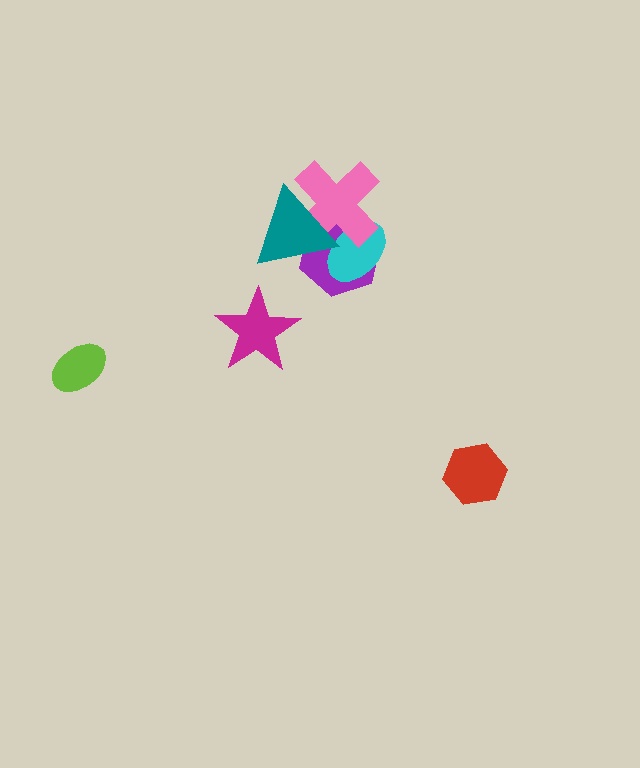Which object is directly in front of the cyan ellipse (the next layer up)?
The pink cross is directly in front of the cyan ellipse.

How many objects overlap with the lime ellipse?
0 objects overlap with the lime ellipse.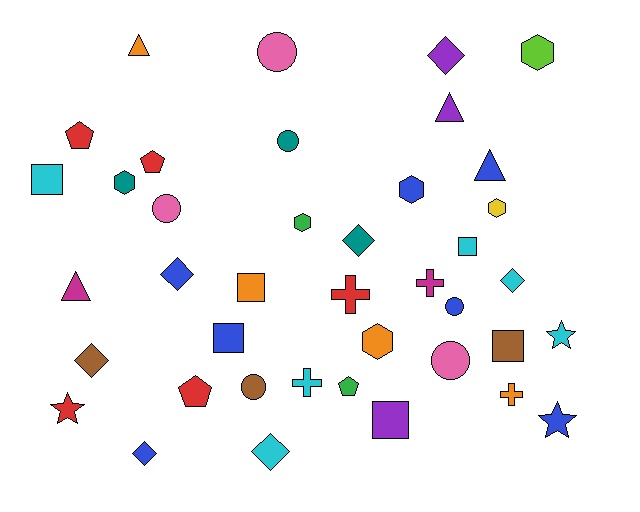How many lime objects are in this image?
There is 1 lime object.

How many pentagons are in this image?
There are 4 pentagons.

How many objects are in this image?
There are 40 objects.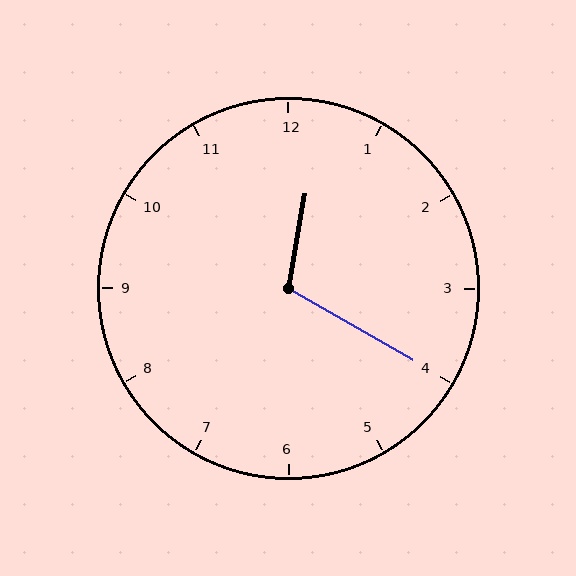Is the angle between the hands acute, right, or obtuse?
It is obtuse.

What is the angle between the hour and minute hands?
Approximately 110 degrees.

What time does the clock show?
12:20.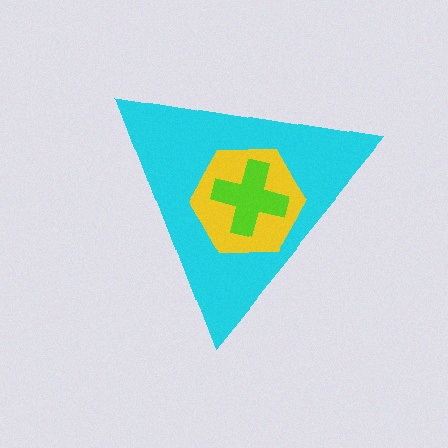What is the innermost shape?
The lime cross.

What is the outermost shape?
The cyan triangle.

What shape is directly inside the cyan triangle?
The yellow hexagon.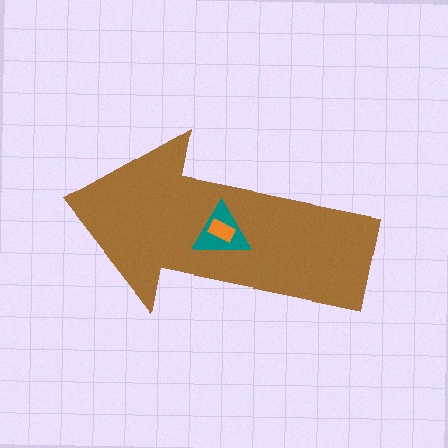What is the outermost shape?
The brown arrow.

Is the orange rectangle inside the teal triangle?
Yes.